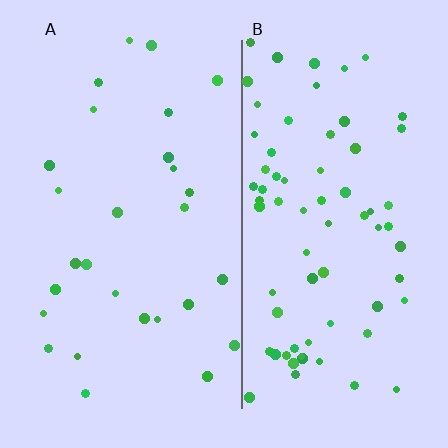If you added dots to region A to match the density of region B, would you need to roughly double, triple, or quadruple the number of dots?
Approximately triple.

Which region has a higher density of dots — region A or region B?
B (the right).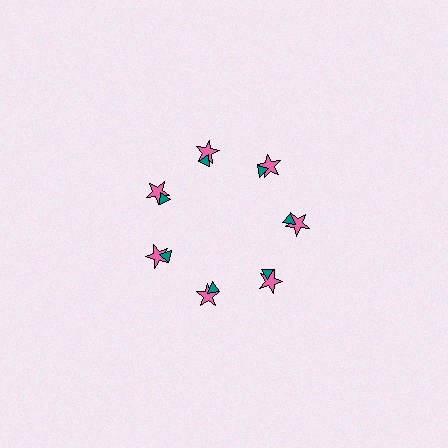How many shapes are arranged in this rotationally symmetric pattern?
There are 14 shapes, arranged in 7 groups of 2.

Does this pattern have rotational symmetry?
Yes, this pattern has 7-fold rotational symmetry. It looks the same after rotating 51 degrees around the center.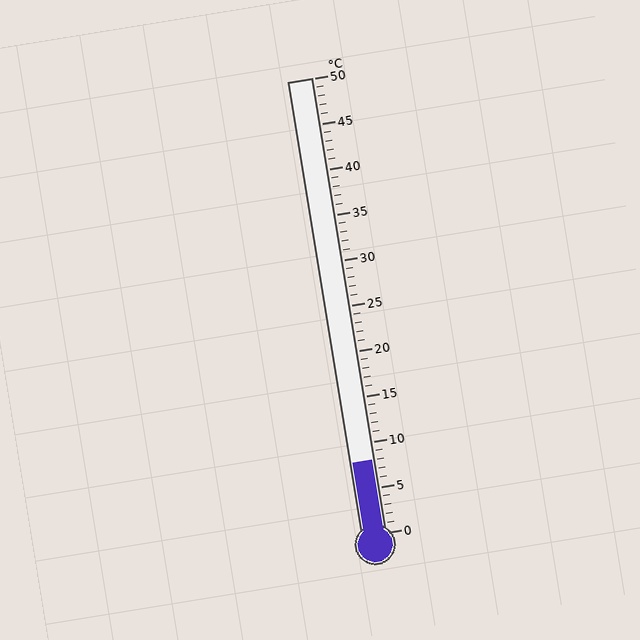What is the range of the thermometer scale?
The thermometer scale ranges from 0°C to 50°C.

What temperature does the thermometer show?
The thermometer shows approximately 8°C.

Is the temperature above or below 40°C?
The temperature is below 40°C.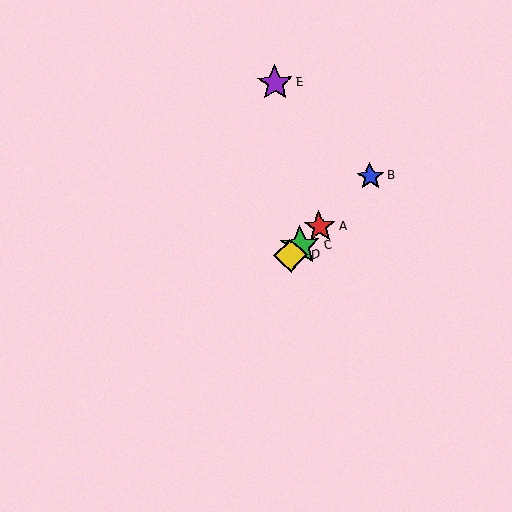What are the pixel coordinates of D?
Object D is at (291, 255).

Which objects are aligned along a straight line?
Objects A, B, C, D are aligned along a straight line.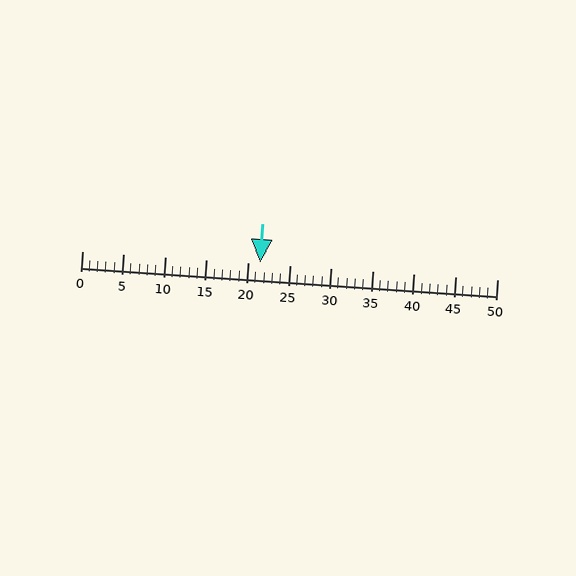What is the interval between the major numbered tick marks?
The major tick marks are spaced 5 units apart.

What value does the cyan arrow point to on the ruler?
The cyan arrow points to approximately 21.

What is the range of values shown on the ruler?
The ruler shows values from 0 to 50.